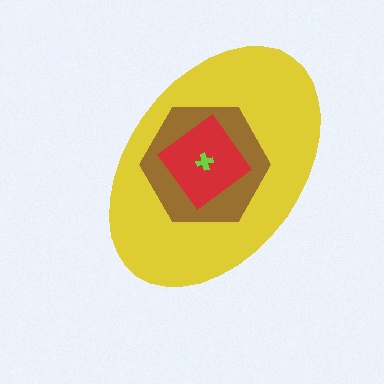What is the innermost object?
The lime cross.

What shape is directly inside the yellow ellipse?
The brown hexagon.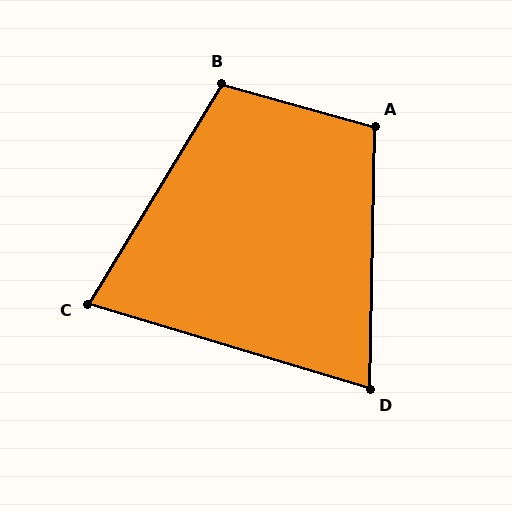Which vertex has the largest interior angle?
B, at approximately 106 degrees.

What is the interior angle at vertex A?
Approximately 105 degrees (obtuse).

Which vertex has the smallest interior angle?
D, at approximately 74 degrees.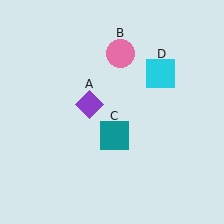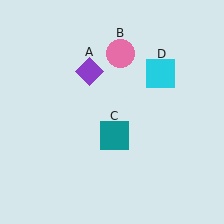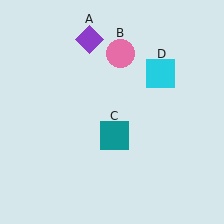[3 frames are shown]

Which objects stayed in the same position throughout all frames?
Pink circle (object B) and teal square (object C) and cyan square (object D) remained stationary.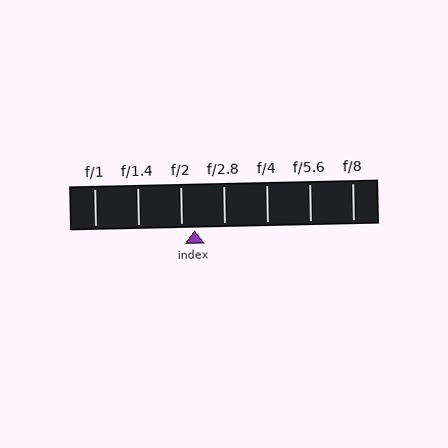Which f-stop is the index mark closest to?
The index mark is closest to f/2.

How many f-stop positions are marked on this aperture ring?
There are 7 f-stop positions marked.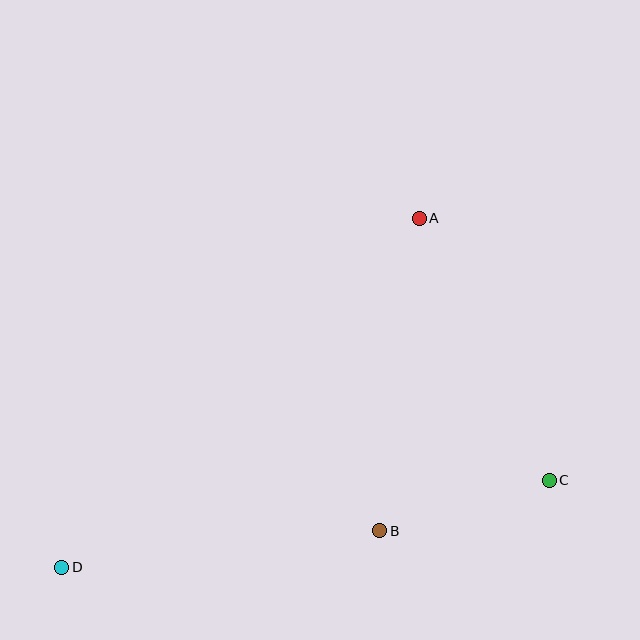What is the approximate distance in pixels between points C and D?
The distance between C and D is approximately 495 pixels.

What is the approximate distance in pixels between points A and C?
The distance between A and C is approximately 293 pixels.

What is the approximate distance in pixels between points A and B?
The distance between A and B is approximately 315 pixels.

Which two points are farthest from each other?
Points A and D are farthest from each other.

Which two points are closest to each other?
Points B and C are closest to each other.